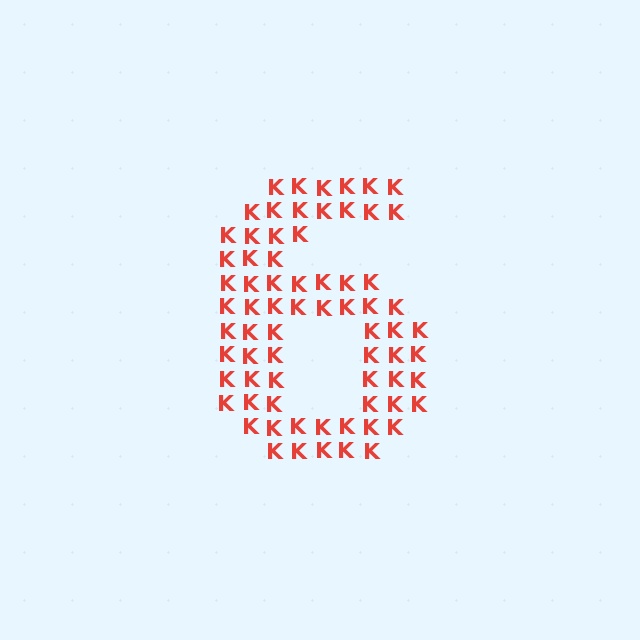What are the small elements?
The small elements are letter K's.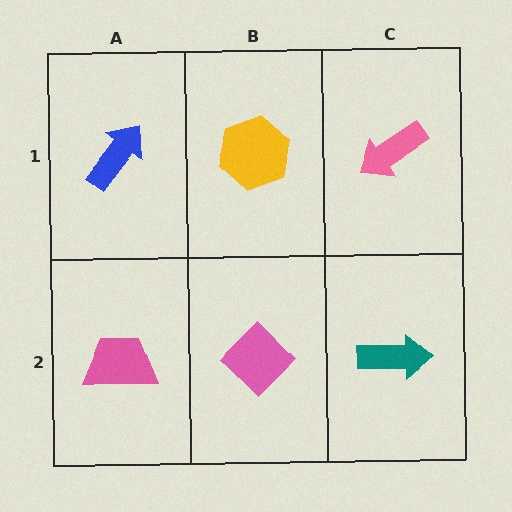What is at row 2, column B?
A pink diamond.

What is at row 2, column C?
A teal arrow.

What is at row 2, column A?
A pink trapezoid.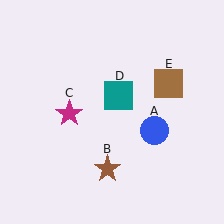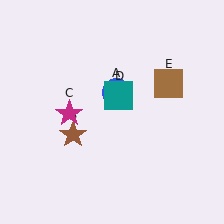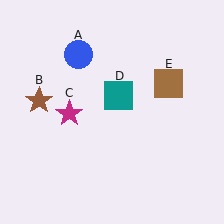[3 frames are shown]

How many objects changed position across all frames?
2 objects changed position: blue circle (object A), brown star (object B).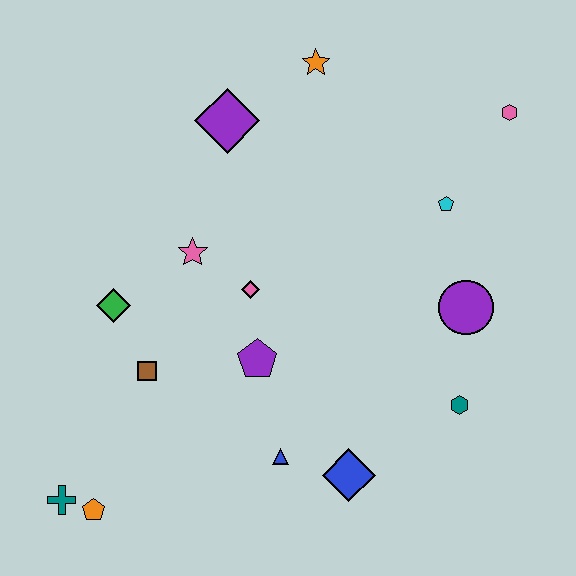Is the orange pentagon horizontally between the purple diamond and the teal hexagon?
No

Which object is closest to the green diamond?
The brown square is closest to the green diamond.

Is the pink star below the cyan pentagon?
Yes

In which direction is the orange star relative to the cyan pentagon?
The orange star is above the cyan pentagon.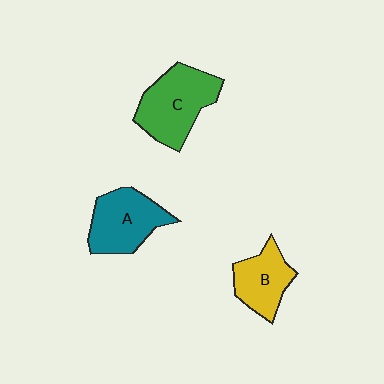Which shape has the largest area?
Shape C (green).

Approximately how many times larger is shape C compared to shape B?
Approximately 1.5 times.